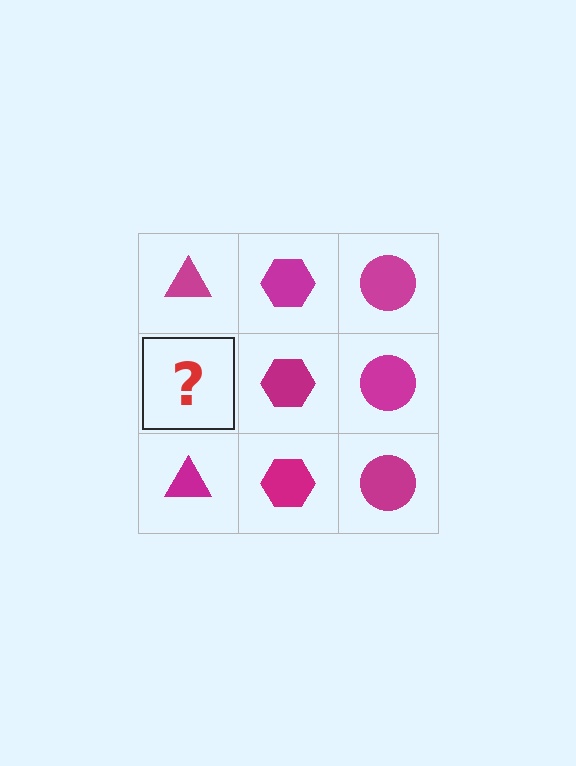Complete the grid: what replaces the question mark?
The question mark should be replaced with a magenta triangle.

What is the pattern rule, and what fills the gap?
The rule is that each column has a consistent shape. The gap should be filled with a magenta triangle.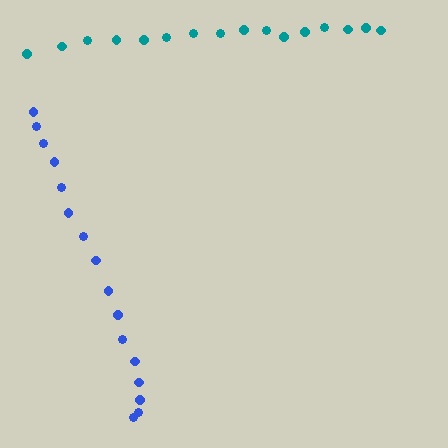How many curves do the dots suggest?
There are 2 distinct paths.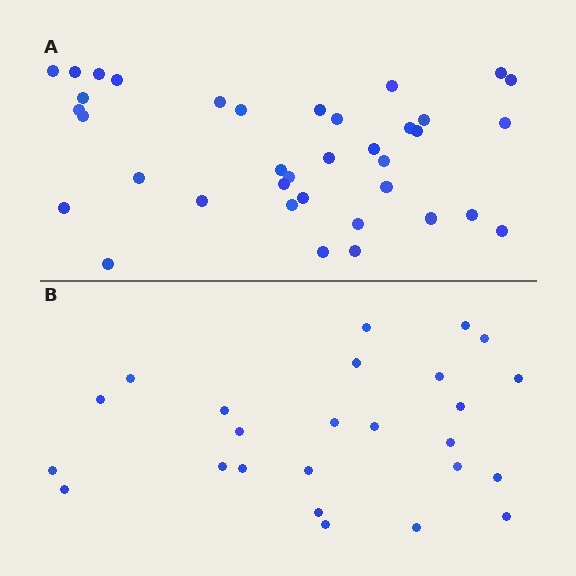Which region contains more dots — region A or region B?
Region A (the top region) has more dots.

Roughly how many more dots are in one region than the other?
Region A has roughly 12 or so more dots than region B.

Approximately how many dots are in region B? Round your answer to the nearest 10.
About 20 dots. (The exact count is 25, which rounds to 20.)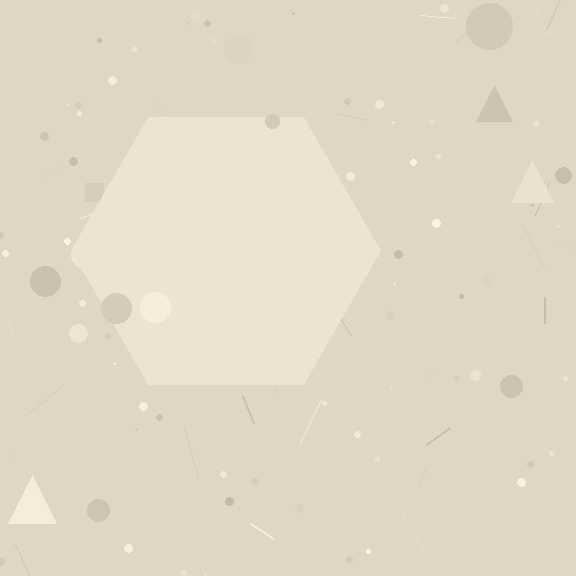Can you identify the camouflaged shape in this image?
The camouflaged shape is a hexagon.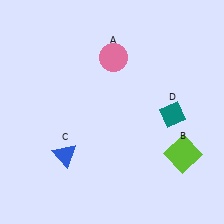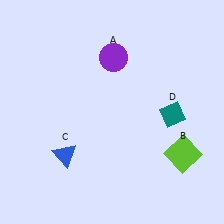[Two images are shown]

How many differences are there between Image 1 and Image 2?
There is 1 difference between the two images.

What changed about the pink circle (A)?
In Image 1, A is pink. In Image 2, it changed to purple.